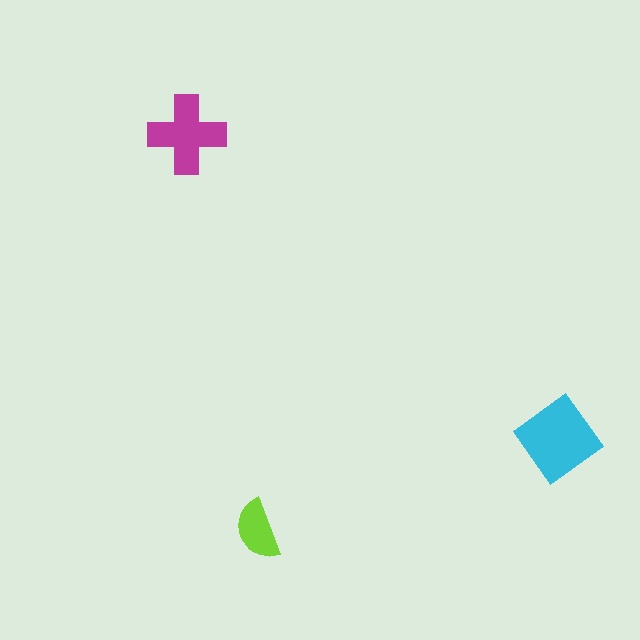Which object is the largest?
The cyan diamond.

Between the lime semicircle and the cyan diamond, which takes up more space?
The cyan diamond.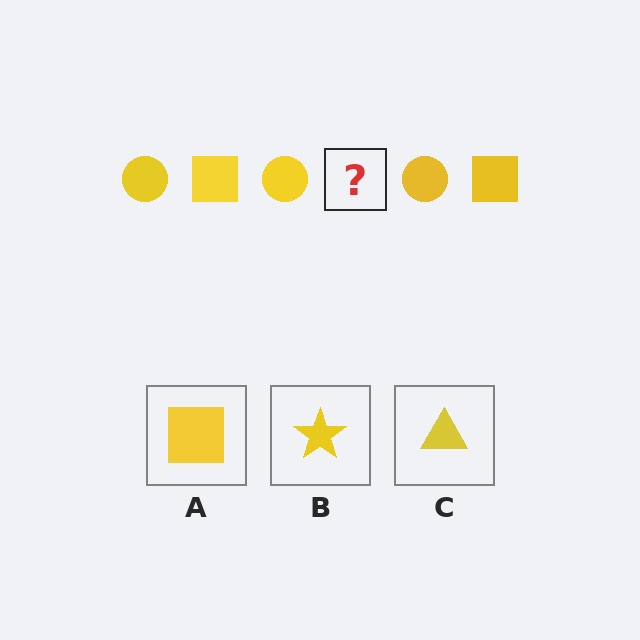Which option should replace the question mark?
Option A.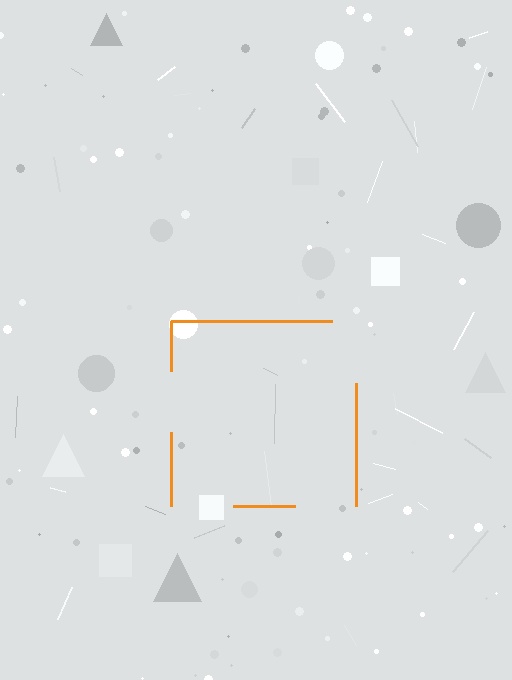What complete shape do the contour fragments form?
The contour fragments form a square.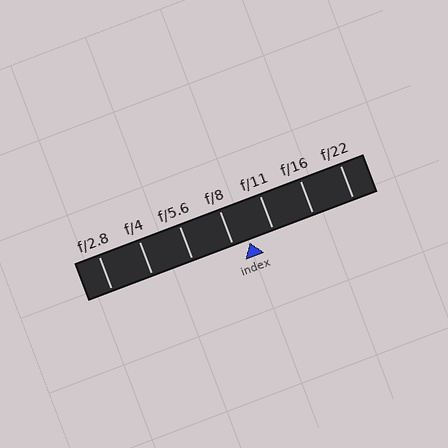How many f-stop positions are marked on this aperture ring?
There are 7 f-stop positions marked.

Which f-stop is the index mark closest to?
The index mark is closest to f/8.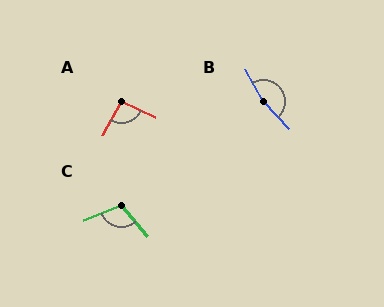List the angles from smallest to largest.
A (94°), C (109°), B (166°).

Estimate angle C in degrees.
Approximately 109 degrees.